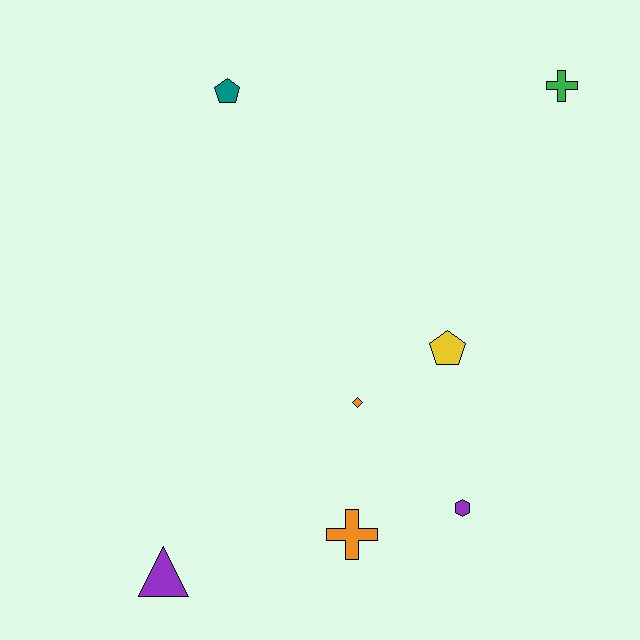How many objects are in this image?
There are 7 objects.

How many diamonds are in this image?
There is 1 diamond.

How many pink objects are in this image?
There are no pink objects.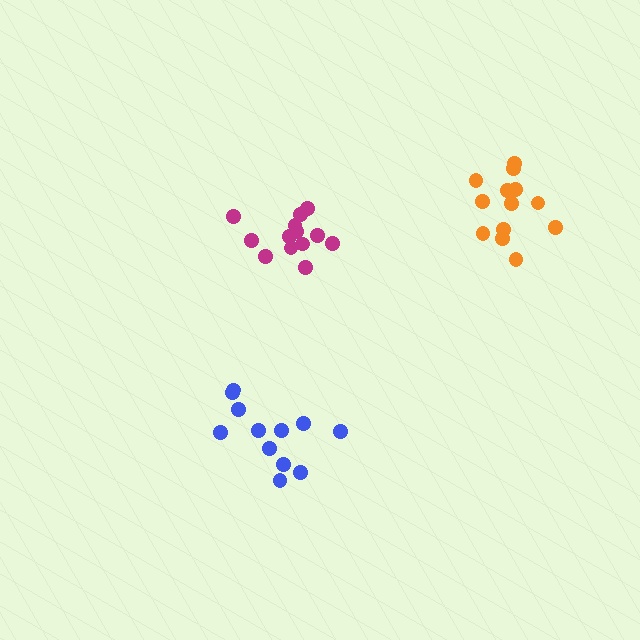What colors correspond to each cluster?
The clusters are colored: magenta, blue, orange.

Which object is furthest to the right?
The orange cluster is rightmost.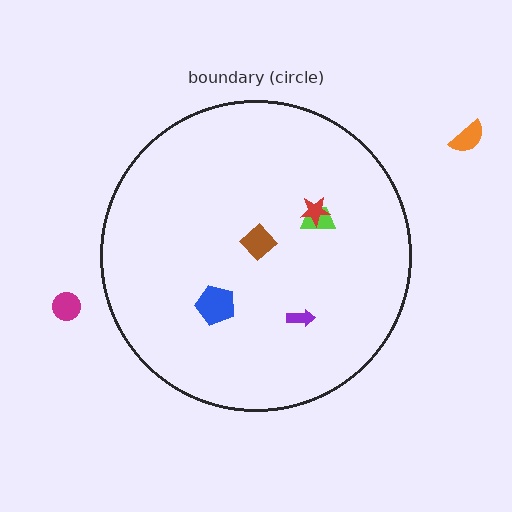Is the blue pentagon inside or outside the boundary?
Inside.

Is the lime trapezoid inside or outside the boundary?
Inside.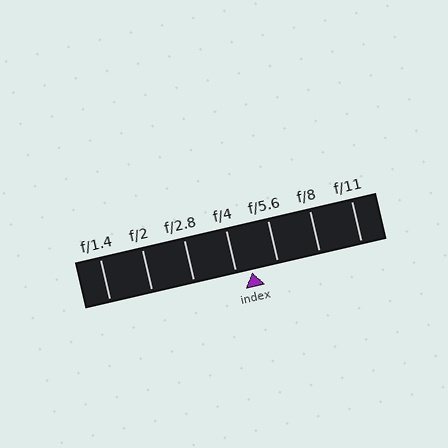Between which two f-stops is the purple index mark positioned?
The index mark is between f/4 and f/5.6.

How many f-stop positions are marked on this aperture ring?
There are 7 f-stop positions marked.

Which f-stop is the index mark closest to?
The index mark is closest to f/4.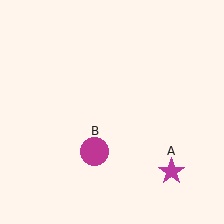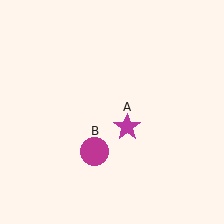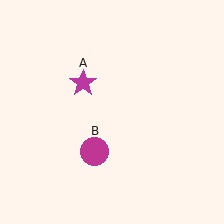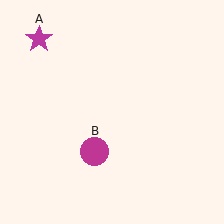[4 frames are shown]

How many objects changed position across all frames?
1 object changed position: magenta star (object A).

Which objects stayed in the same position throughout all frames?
Magenta circle (object B) remained stationary.